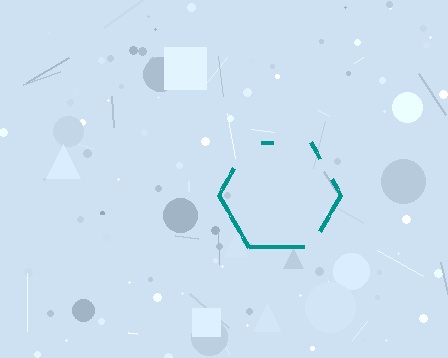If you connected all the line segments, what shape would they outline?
They would outline a hexagon.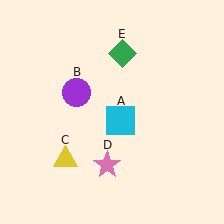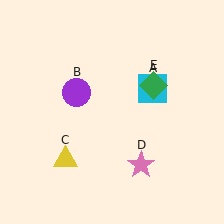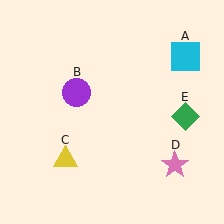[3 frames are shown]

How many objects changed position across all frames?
3 objects changed position: cyan square (object A), pink star (object D), green diamond (object E).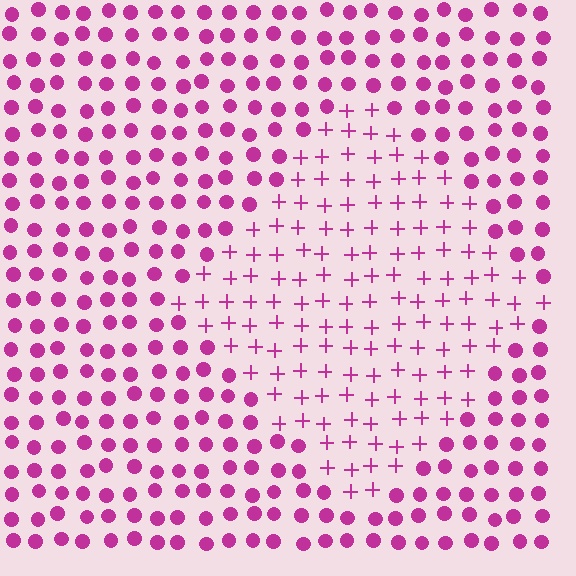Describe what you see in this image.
The image is filled with small magenta elements arranged in a uniform grid. A diamond-shaped region contains plus signs, while the surrounding area contains circles. The boundary is defined purely by the change in element shape.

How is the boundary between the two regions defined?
The boundary is defined by a change in element shape: plus signs inside vs. circles outside. All elements share the same color and spacing.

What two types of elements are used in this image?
The image uses plus signs inside the diamond region and circles outside it.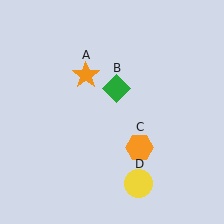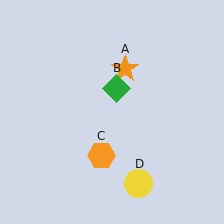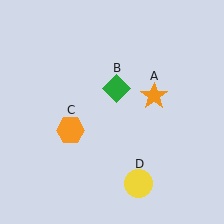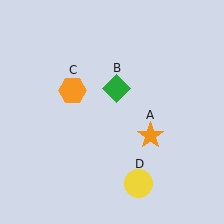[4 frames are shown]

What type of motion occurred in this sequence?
The orange star (object A), orange hexagon (object C) rotated clockwise around the center of the scene.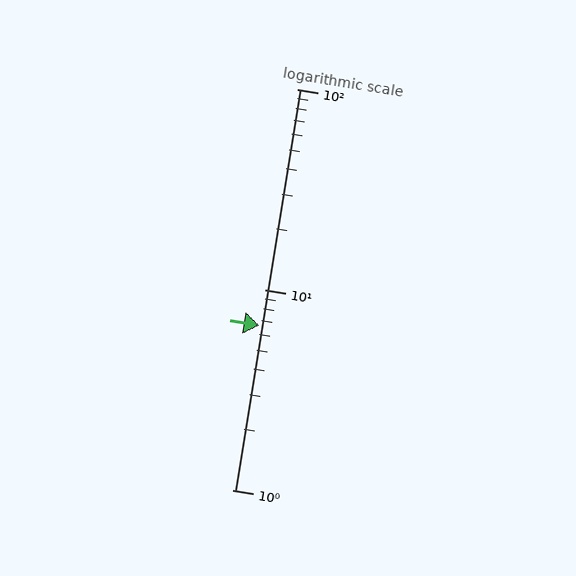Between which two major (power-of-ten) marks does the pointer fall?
The pointer is between 1 and 10.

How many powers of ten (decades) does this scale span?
The scale spans 2 decades, from 1 to 100.